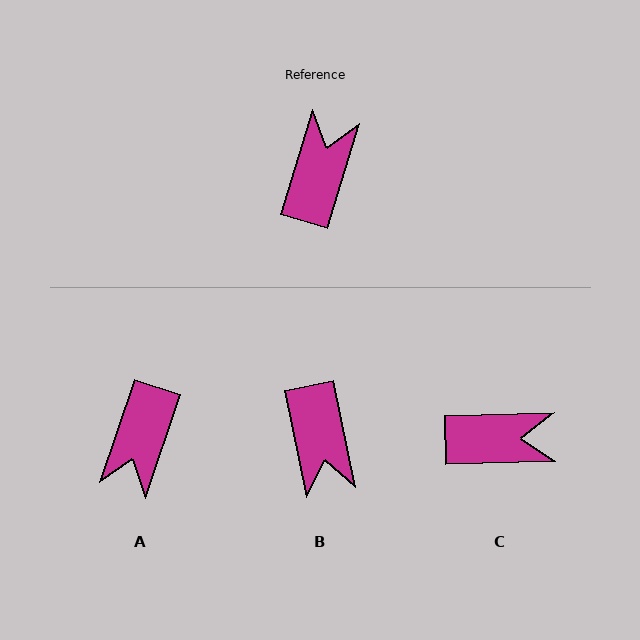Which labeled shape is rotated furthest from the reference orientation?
A, about 178 degrees away.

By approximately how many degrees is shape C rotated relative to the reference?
Approximately 72 degrees clockwise.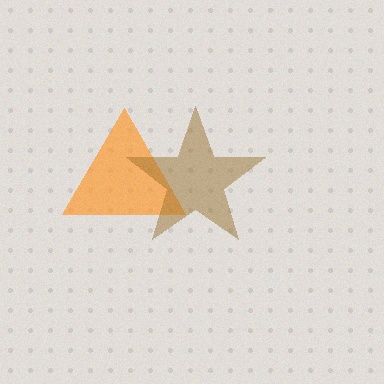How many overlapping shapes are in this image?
There are 2 overlapping shapes in the image.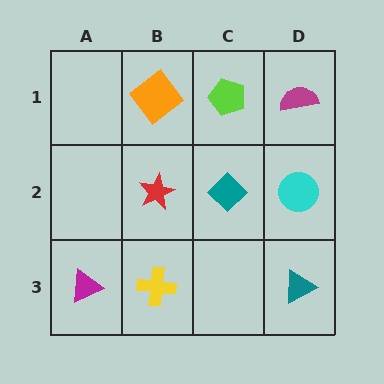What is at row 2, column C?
A teal diamond.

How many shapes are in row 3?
3 shapes.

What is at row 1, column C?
A lime pentagon.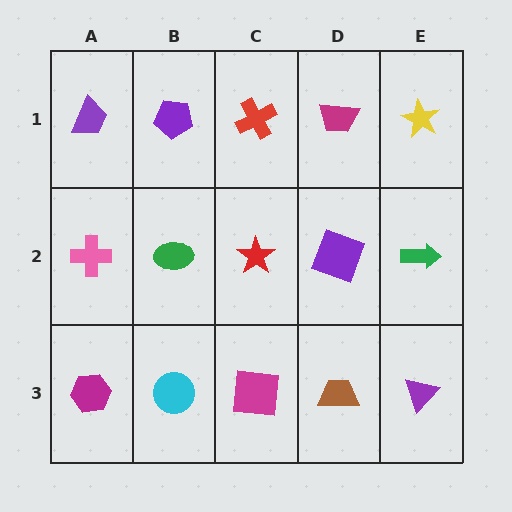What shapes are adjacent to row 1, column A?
A pink cross (row 2, column A), a purple pentagon (row 1, column B).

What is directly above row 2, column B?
A purple pentagon.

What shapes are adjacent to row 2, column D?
A magenta trapezoid (row 1, column D), a brown trapezoid (row 3, column D), a red star (row 2, column C), a green arrow (row 2, column E).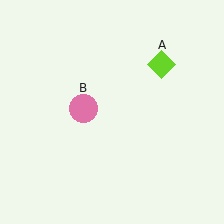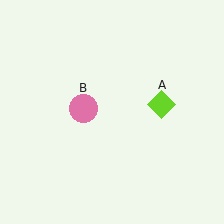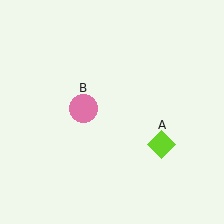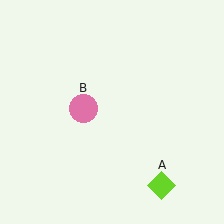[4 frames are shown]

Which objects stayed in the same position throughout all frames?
Pink circle (object B) remained stationary.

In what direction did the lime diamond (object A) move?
The lime diamond (object A) moved down.